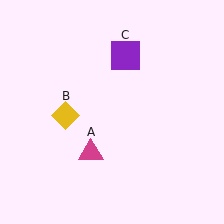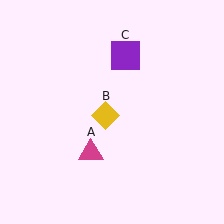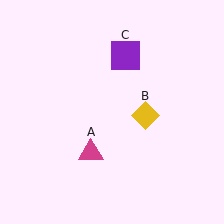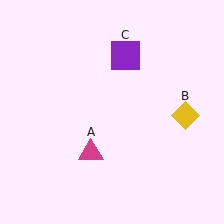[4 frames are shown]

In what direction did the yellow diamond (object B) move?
The yellow diamond (object B) moved right.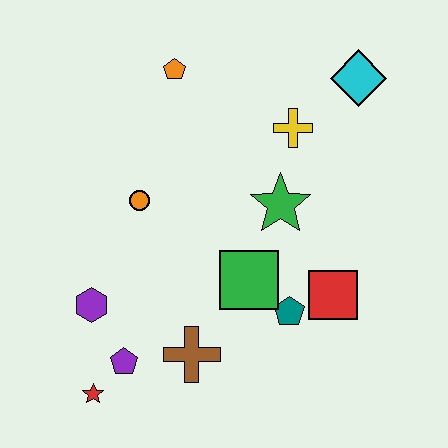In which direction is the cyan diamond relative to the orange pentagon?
The cyan diamond is to the right of the orange pentagon.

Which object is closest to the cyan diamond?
The yellow cross is closest to the cyan diamond.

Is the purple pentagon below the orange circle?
Yes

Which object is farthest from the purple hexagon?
The cyan diamond is farthest from the purple hexagon.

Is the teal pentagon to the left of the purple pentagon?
No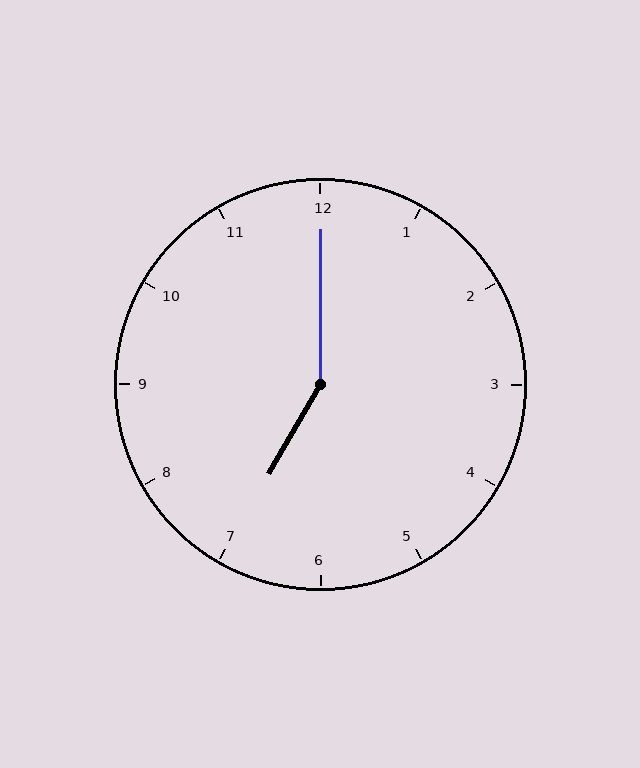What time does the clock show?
7:00.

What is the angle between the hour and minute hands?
Approximately 150 degrees.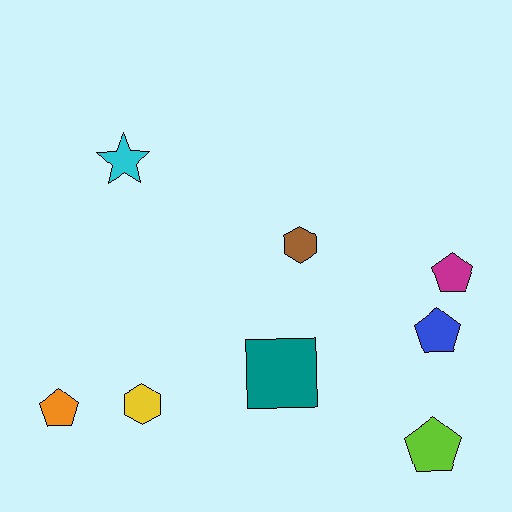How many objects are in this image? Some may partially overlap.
There are 8 objects.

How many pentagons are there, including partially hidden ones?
There are 4 pentagons.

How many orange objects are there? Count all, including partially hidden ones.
There is 1 orange object.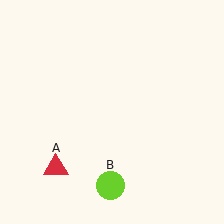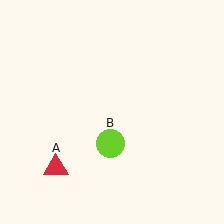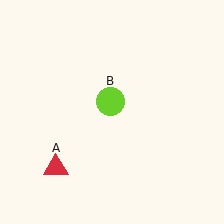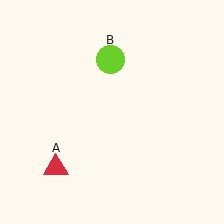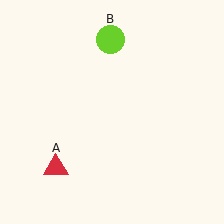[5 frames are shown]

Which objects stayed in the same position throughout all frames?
Red triangle (object A) remained stationary.